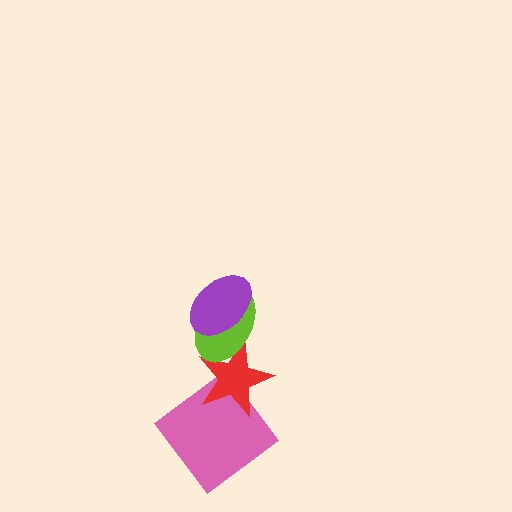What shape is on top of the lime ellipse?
The purple ellipse is on top of the lime ellipse.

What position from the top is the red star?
The red star is 3rd from the top.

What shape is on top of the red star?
The lime ellipse is on top of the red star.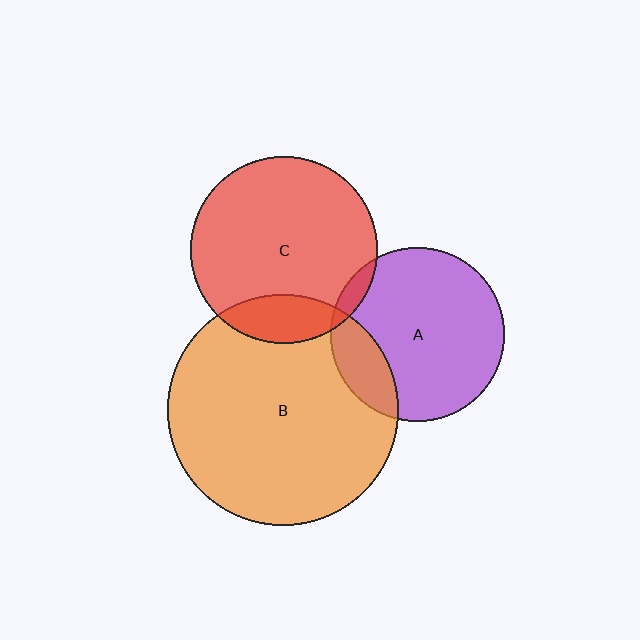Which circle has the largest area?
Circle B (orange).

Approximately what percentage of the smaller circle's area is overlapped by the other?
Approximately 5%.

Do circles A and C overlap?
Yes.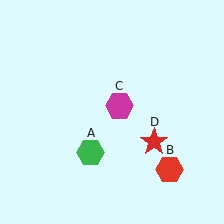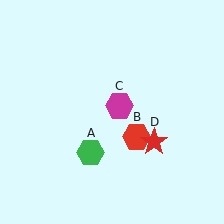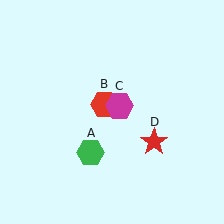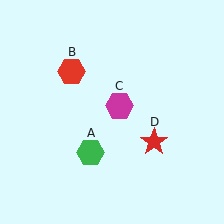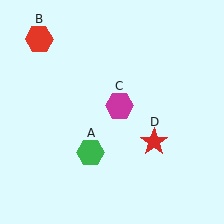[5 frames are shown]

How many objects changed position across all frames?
1 object changed position: red hexagon (object B).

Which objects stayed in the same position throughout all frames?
Green hexagon (object A) and magenta hexagon (object C) and red star (object D) remained stationary.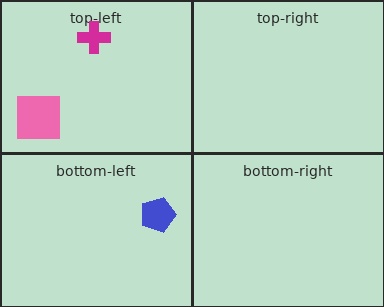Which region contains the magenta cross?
The top-left region.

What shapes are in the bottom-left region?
The blue pentagon.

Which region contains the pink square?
The top-left region.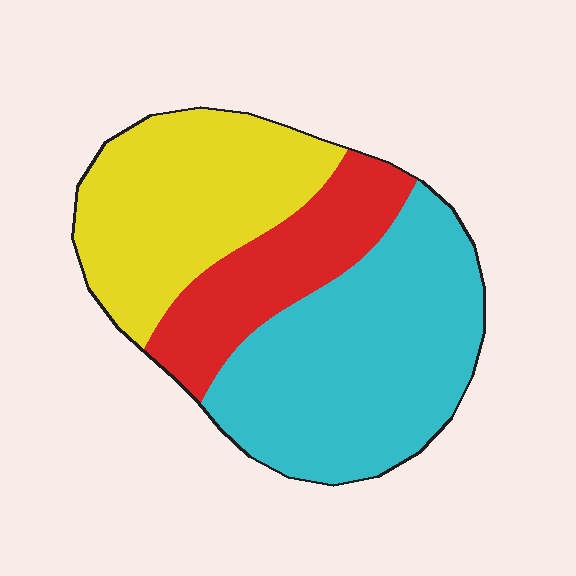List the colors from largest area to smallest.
From largest to smallest: cyan, yellow, red.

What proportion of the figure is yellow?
Yellow covers roughly 35% of the figure.